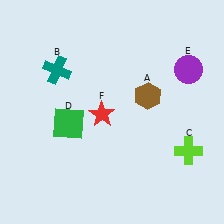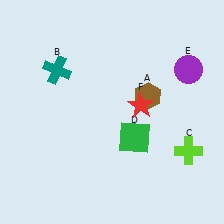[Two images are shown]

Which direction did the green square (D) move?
The green square (D) moved right.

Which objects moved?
The objects that moved are: the green square (D), the red star (F).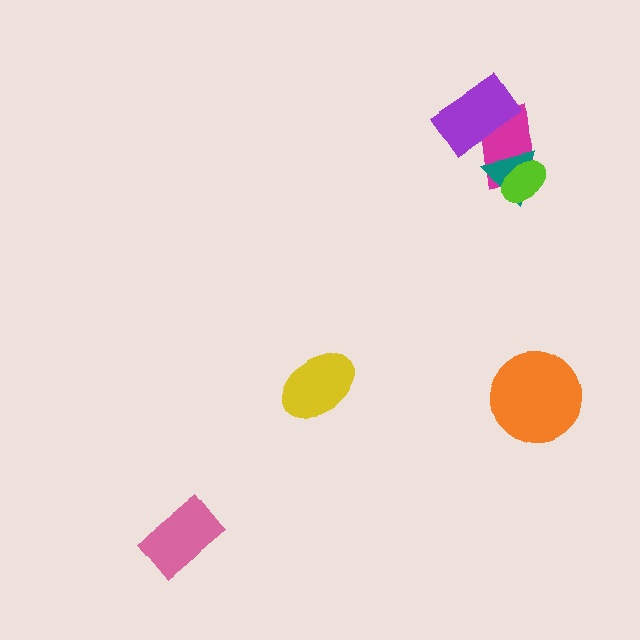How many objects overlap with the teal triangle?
2 objects overlap with the teal triangle.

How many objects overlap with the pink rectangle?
0 objects overlap with the pink rectangle.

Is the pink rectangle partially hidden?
No, no other shape covers it.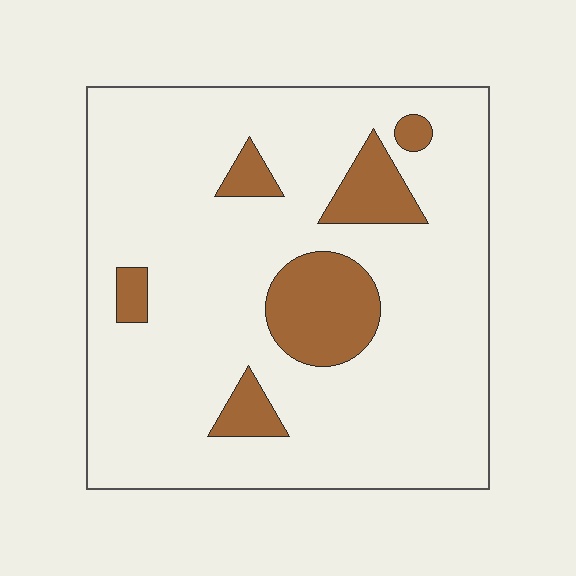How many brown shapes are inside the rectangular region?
6.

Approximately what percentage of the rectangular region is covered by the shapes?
Approximately 15%.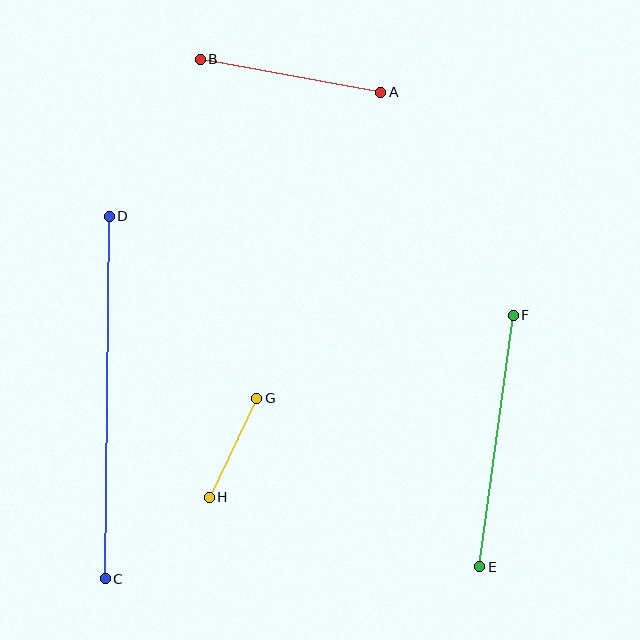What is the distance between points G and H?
The distance is approximately 110 pixels.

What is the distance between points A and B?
The distance is approximately 183 pixels.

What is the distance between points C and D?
The distance is approximately 362 pixels.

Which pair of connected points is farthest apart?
Points C and D are farthest apart.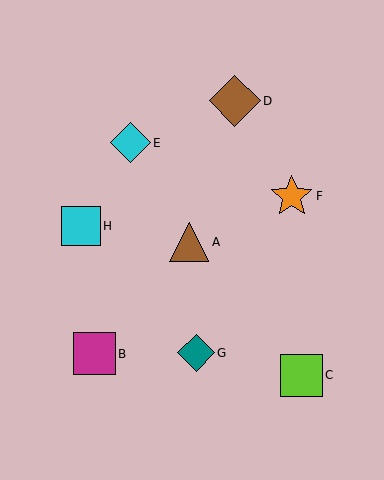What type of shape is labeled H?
Shape H is a cyan square.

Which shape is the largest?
The brown diamond (labeled D) is the largest.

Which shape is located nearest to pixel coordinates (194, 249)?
The brown triangle (labeled A) at (189, 242) is nearest to that location.